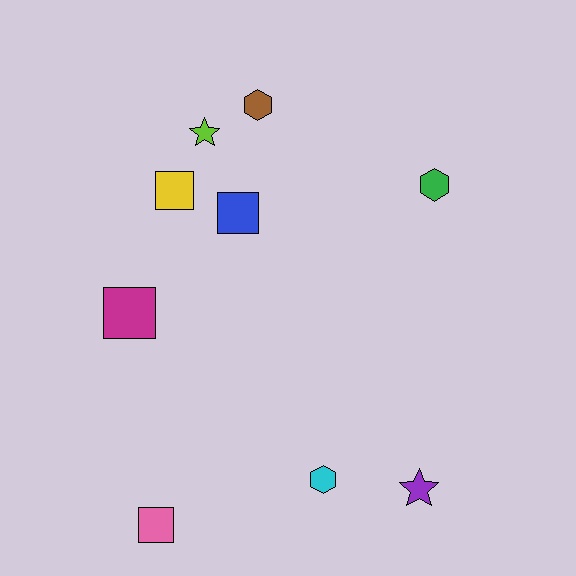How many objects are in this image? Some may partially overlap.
There are 9 objects.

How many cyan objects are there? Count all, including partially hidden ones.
There is 1 cyan object.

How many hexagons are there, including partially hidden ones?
There are 3 hexagons.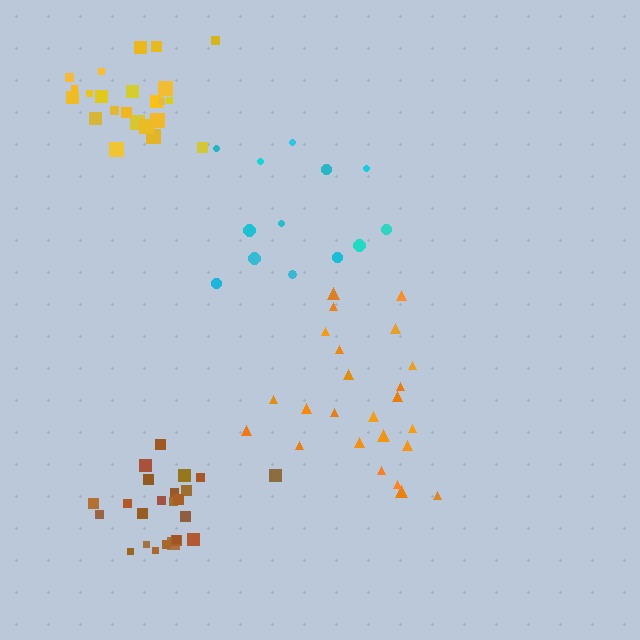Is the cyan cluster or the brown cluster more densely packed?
Brown.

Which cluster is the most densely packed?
Brown.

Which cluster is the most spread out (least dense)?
Cyan.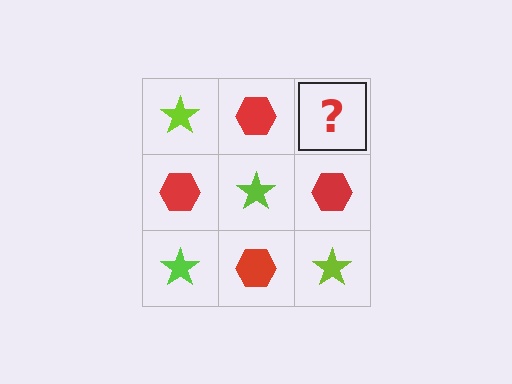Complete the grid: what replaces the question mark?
The question mark should be replaced with a lime star.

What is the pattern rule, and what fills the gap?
The rule is that it alternates lime star and red hexagon in a checkerboard pattern. The gap should be filled with a lime star.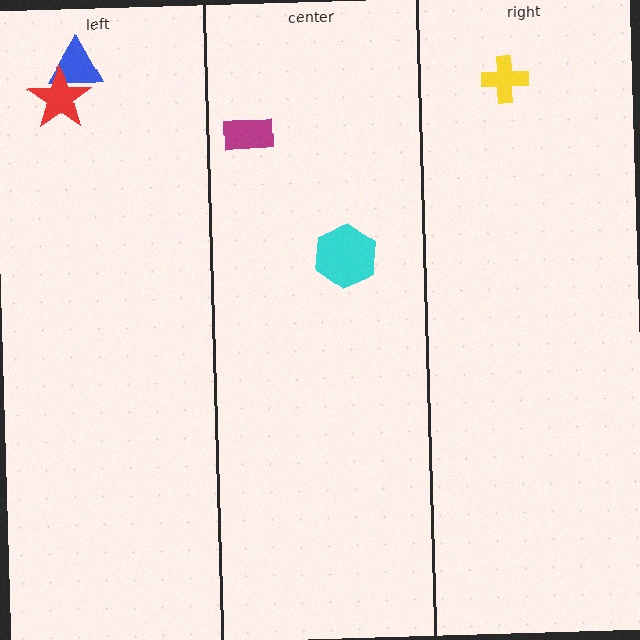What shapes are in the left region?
The blue triangle, the red star.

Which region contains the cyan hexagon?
The center region.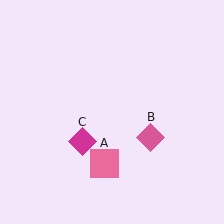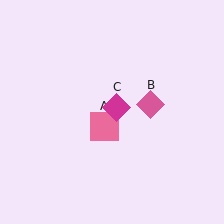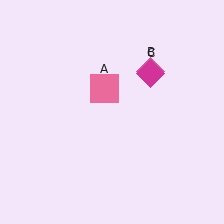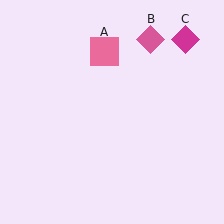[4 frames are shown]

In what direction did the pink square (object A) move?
The pink square (object A) moved up.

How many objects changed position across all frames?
3 objects changed position: pink square (object A), pink diamond (object B), magenta diamond (object C).